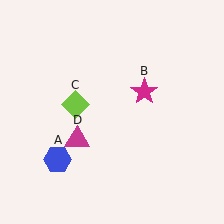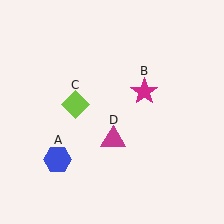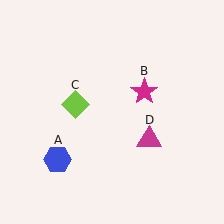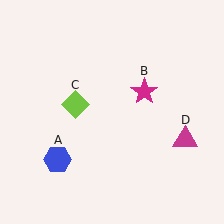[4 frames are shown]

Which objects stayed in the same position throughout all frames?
Blue hexagon (object A) and magenta star (object B) and lime diamond (object C) remained stationary.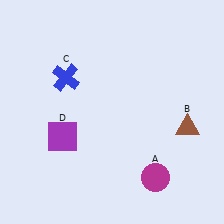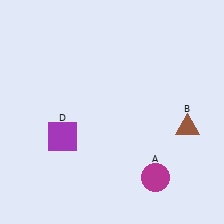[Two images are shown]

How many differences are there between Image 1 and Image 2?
There is 1 difference between the two images.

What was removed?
The blue cross (C) was removed in Image 2.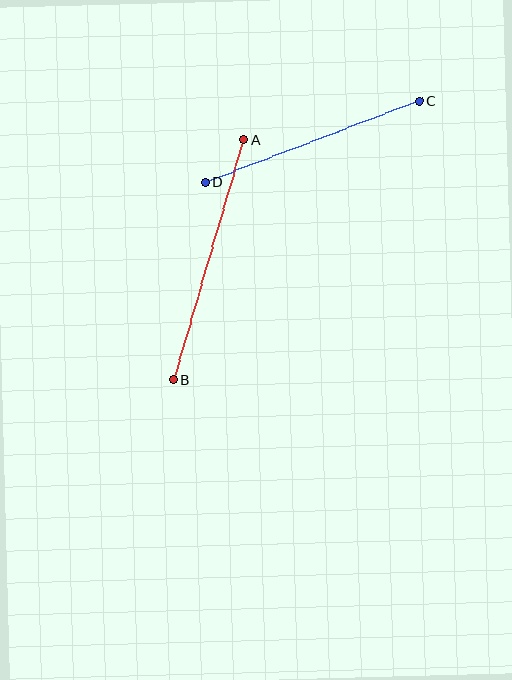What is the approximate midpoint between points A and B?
The midpoint is at approximately (208, 260) pixels.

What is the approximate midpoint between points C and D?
The midpoint is at approximately (312, 142) pixels.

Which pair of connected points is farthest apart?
Points A and B are farthest apart.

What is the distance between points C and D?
The distance is approximately 229 pixels.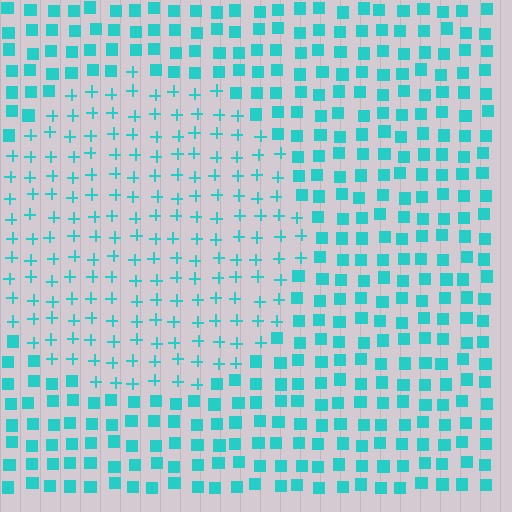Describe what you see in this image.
The image is filled with small cyan elements arranged in a uniform grid. A circle-shaped region contains plus signs, while the surrounding area contains squares. The boundary is defined purely by the change in element shape.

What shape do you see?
I see a circle.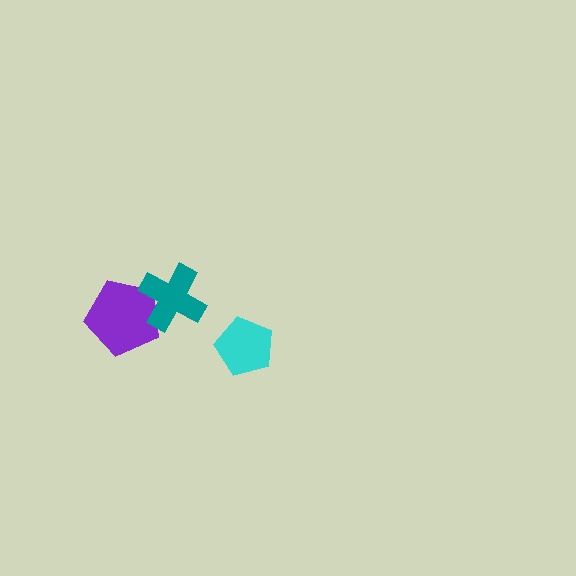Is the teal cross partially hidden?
No, no other shape covers it.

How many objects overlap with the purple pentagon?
1 object overlaps with the purple pentagon.